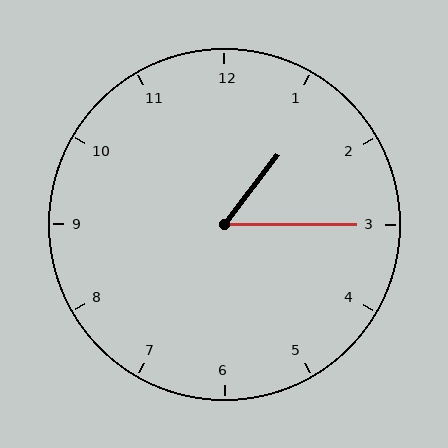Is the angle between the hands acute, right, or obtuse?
It is acute.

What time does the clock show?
1:15.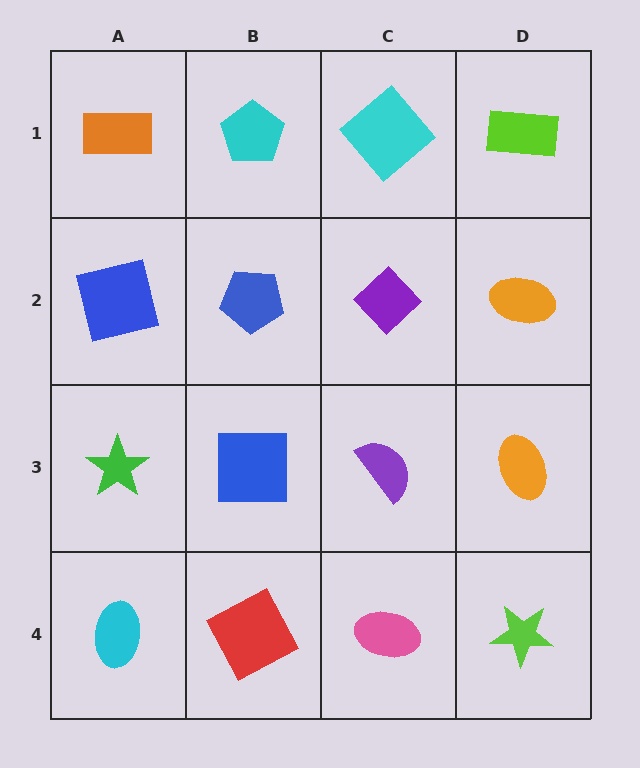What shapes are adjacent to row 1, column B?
A blue pentagon (row 2, column B), an orange rectangle (row 1, column A), a cyan diamond (row 1, column C).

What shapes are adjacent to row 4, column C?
A purple semicircle (row 3, column C), a red square (row 4, column B), a lime star (row 4, column D).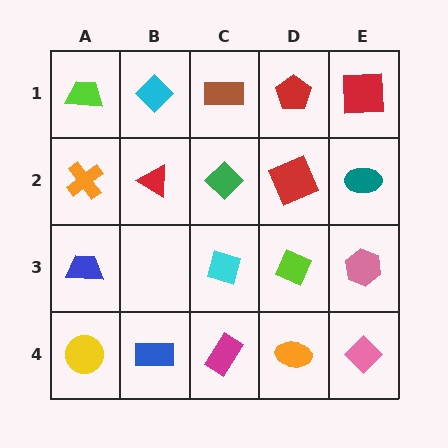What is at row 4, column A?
A yellow circle.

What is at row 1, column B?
A cyan diamond.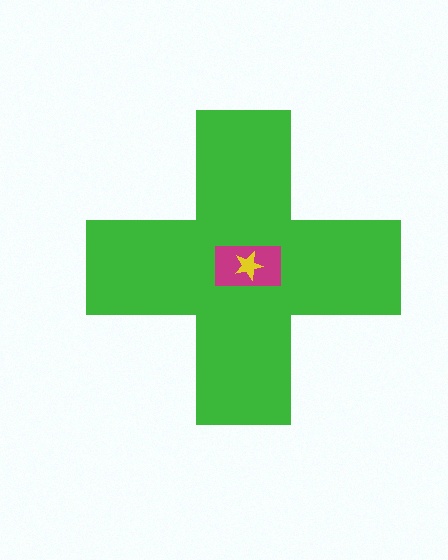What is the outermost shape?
The green cross.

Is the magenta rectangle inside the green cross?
Yes.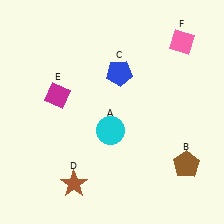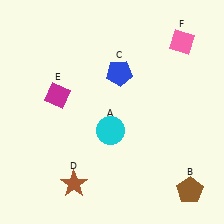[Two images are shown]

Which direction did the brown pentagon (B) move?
The brown pentagon (B) moved down.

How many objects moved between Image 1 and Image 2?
1 object moved between the two images.